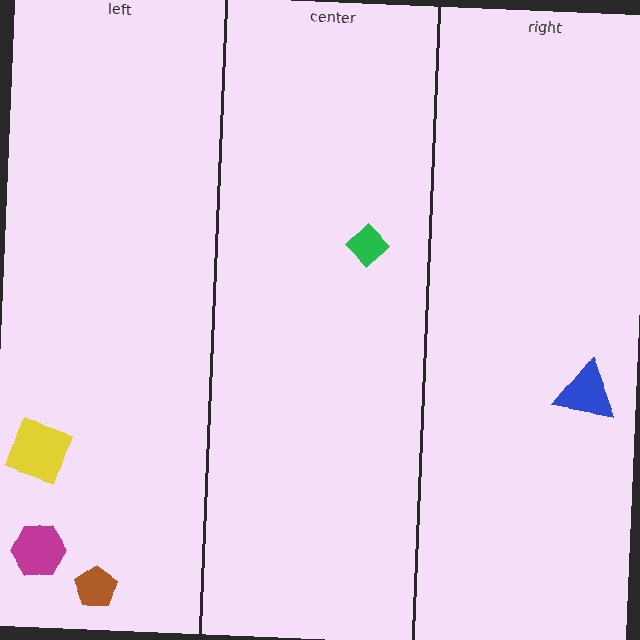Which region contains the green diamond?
The center region.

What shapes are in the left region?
The magenta hexagon, the brown pentagon, the yellow square.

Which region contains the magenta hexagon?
The left region.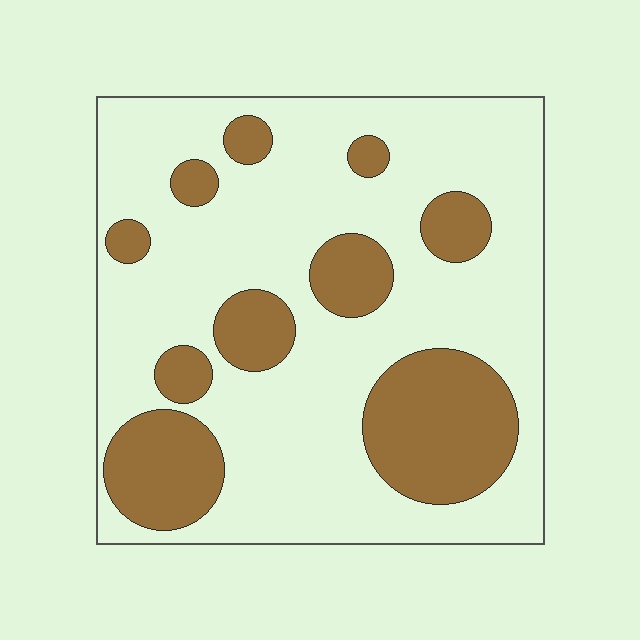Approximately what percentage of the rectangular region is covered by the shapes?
Approximately 30%.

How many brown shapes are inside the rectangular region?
10.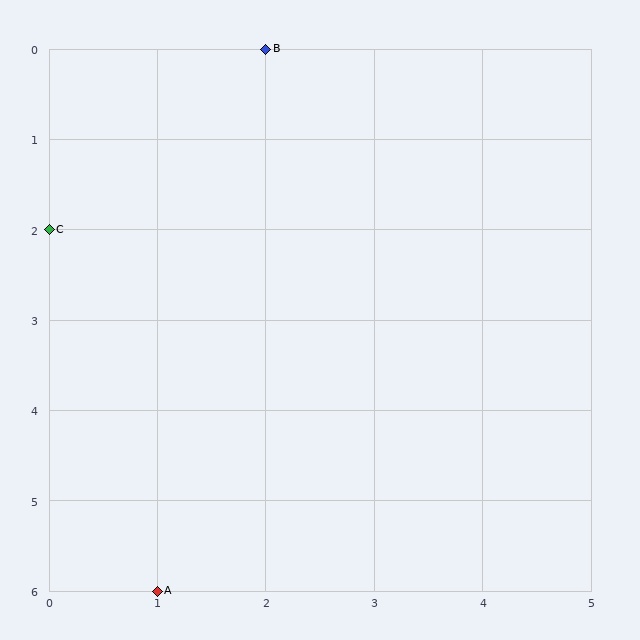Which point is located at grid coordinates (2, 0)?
Point B is at (2, 0).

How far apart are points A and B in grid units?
Points A and B are 1 column and 6 rows apart (about 6.1 grid units diagonally).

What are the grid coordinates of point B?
Point B is at grid coordinates (2, 0).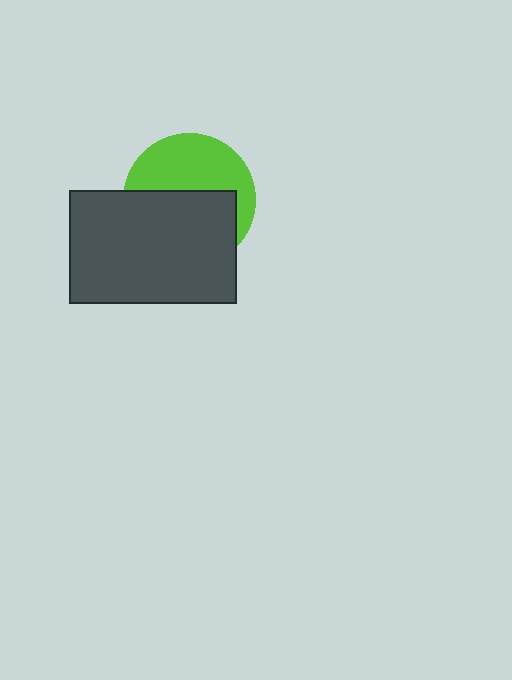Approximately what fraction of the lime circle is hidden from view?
Roughly 54% of the lime circle is hidden behind the dark gray rectangle.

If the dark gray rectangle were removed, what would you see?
You would see the complete lime circle.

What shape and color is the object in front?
The object in front is a dark gray rectangle.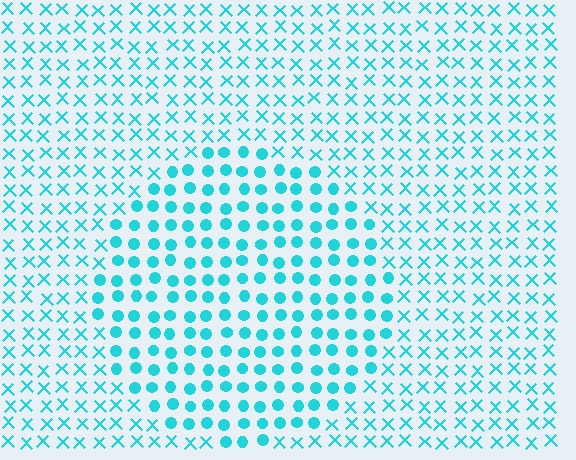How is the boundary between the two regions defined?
The boundary is defined by a change in element shape: circles inside vs. X marks outside. All elements share the same color and spacing.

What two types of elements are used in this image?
The image uses circles inside the circle region and X marks outside it.